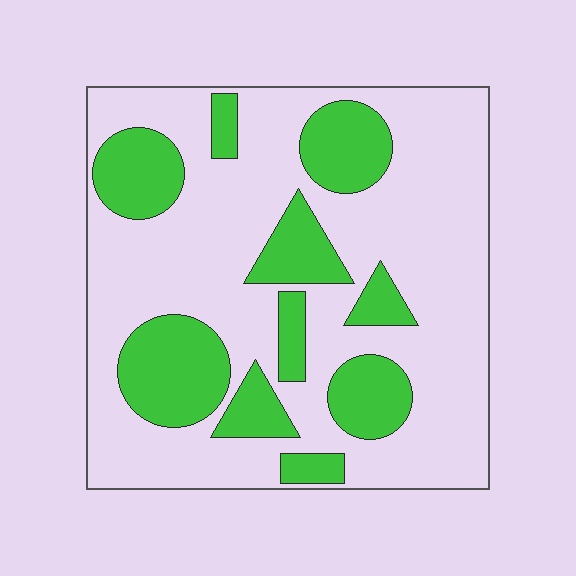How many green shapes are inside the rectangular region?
10.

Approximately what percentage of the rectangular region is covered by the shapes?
Approximately 30%.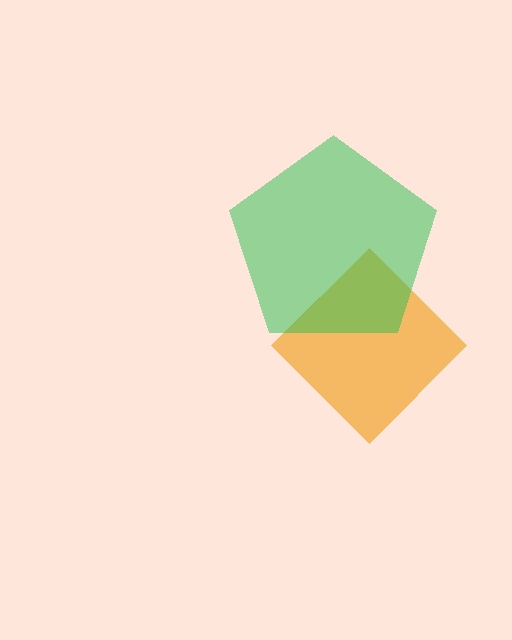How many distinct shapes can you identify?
There are 2 distinct shapes: an orange diamond, a green pentagon.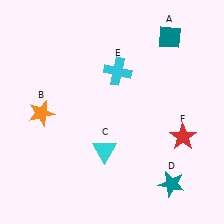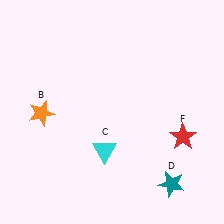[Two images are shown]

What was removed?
The cyan cross (E), the teal diamond (A) were removed in Image 2.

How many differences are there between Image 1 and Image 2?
There are 2 differences between the two images.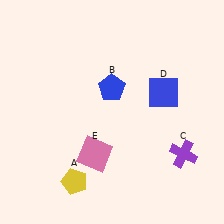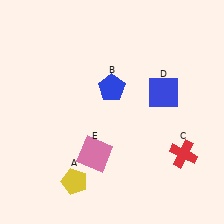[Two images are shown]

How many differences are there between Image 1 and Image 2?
There is 1 difference between the two images.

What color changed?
The cross (C) changed from purple in Image 1 to red in Image 2.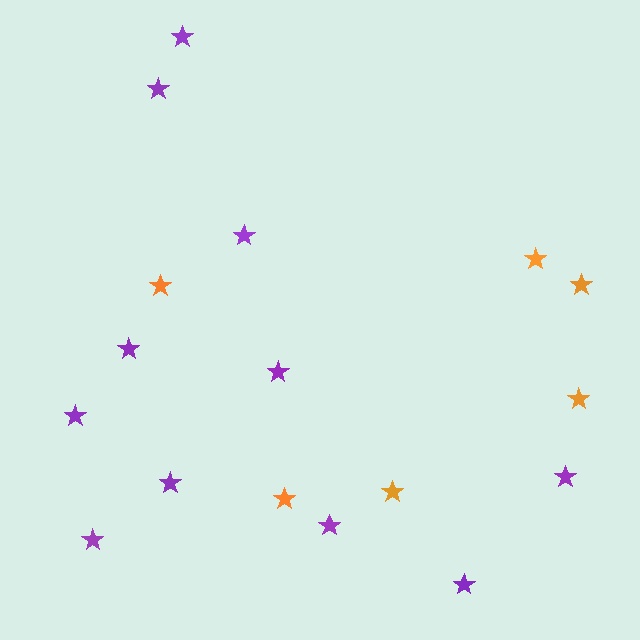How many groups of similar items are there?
There are 2 groups: one group of purple stars (11) and one group of orange stars (6).